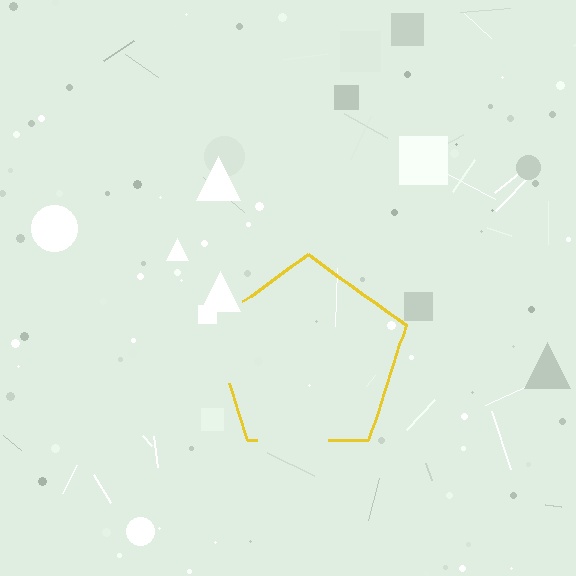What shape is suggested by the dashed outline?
The dashed outline suggests a pentagon.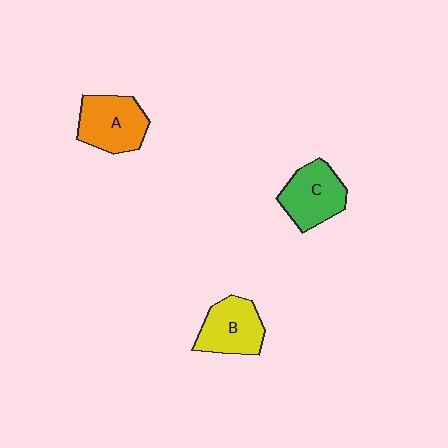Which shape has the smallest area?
Shape B (yellow).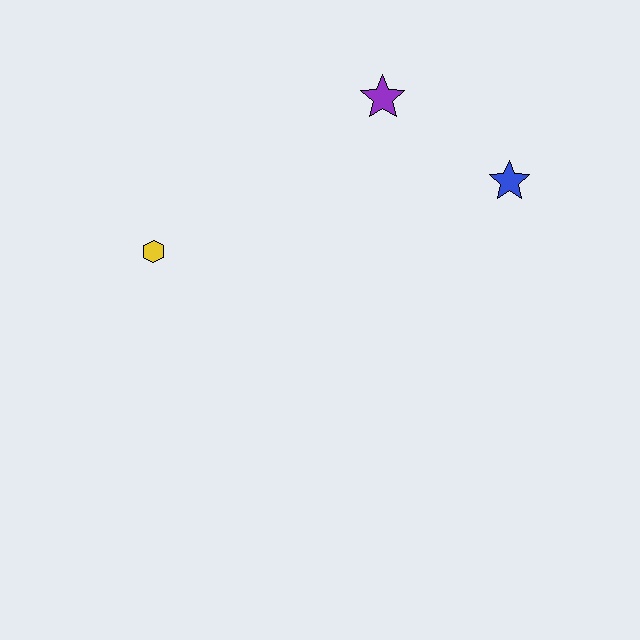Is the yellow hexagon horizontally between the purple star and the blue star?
No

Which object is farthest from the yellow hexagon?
The blue star is farthest from the yellow hexagon.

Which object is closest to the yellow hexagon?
The purple star is closest to the yellow hexagon.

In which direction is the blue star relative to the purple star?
The blue star is to the right of the purple star.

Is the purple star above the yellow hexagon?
Yes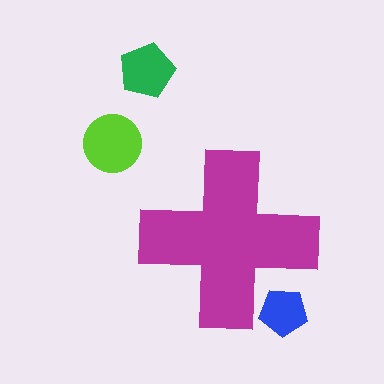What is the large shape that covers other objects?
A magenta cross.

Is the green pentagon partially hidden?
No, the green pentagon is fully visible.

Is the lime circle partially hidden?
No, the lime circle is fully visible.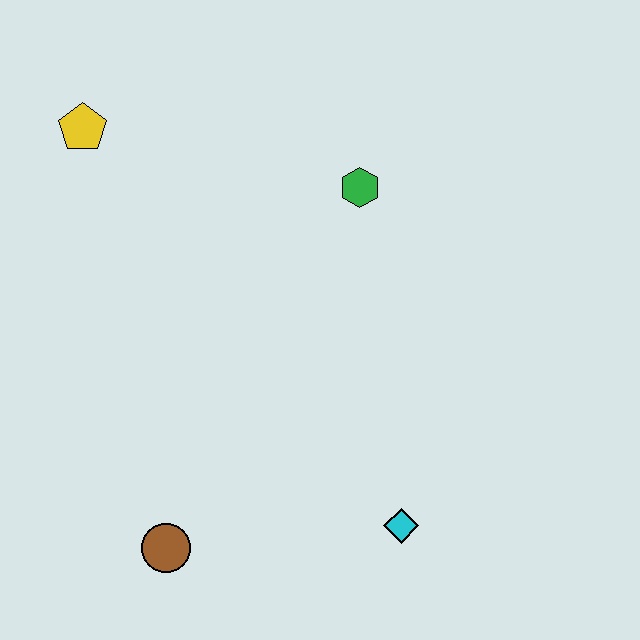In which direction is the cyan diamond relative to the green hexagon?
The cyan diamond is below the green hexagon.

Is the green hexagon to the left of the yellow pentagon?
No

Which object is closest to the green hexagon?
The yellow pentagon is closest to the green hexagon.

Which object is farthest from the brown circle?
The yellow pentagon is farthest from the brown circle.